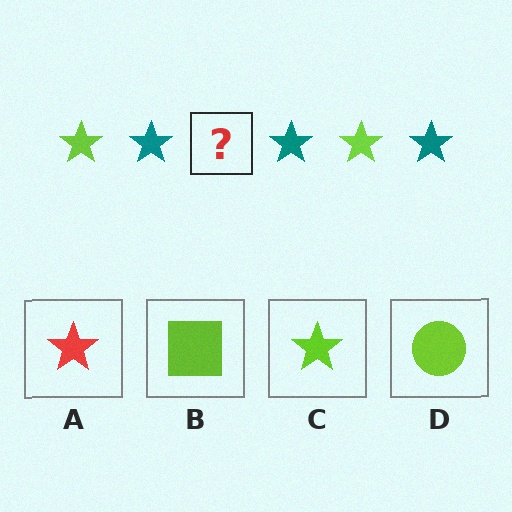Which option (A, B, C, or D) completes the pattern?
C.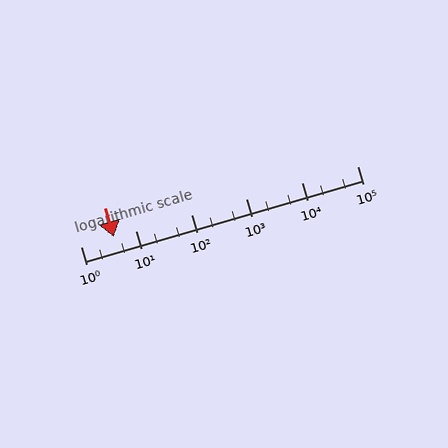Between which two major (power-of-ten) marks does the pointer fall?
The pointer is between 1 and 10.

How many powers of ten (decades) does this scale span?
The scale spans 5 decades, from 1 to 100000.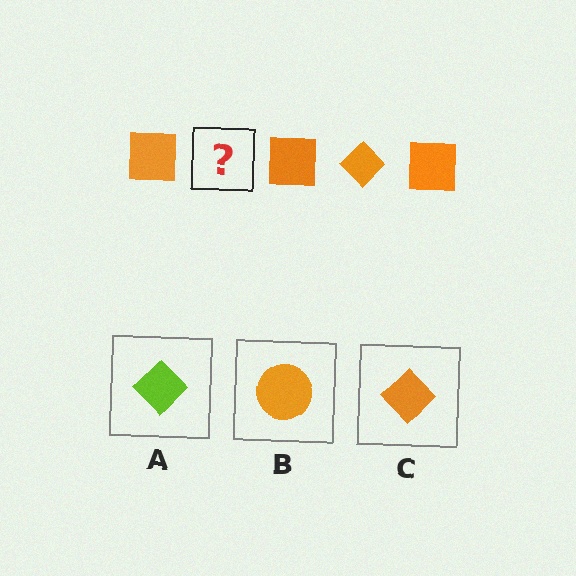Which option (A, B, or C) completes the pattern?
C.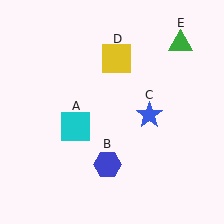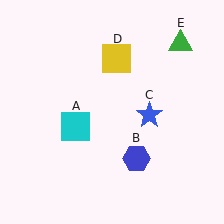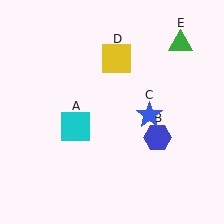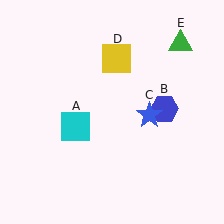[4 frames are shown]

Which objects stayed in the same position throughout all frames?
Cyan square (object A) and blue star (object C) and yellow square (object D) and green triangle (object E) remained stationary.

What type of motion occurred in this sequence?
The blue hexagon (object B) rotated counterclockwise around the center of the scene.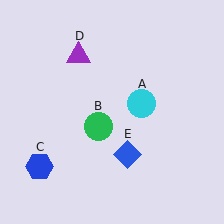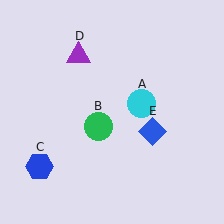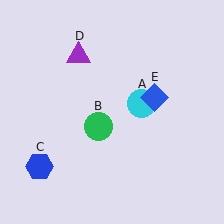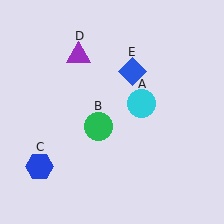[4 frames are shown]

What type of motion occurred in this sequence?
The blue diamond (object E) rotated counterclockwise around the center of the scene.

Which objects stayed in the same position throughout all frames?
Cyan circle (object A) and green circle (object B) and blue hexagon (object C) and purple triangle (object D) remained stationary.